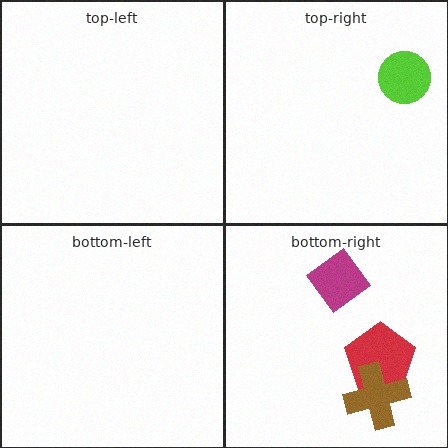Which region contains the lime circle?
The top-right region.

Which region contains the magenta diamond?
The bottom-right region.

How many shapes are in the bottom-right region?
3.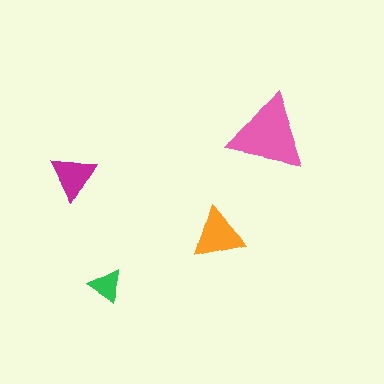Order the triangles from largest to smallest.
the pink one, the orange one, the magenta one, the green one.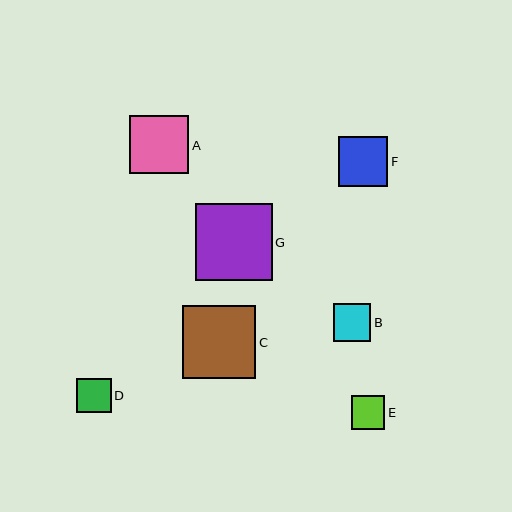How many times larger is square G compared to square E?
Square G is approximately 2.3 times the size of square E.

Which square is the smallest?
Square E is the smallest with a size of approximately 34 pixels.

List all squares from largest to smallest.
From largest to smallest: G, C, A, F, B, D, E.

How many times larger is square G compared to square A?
Square G is approximately 1.3 times the size of square A.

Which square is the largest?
Square G is the largest with a size of approximately 77 pixels.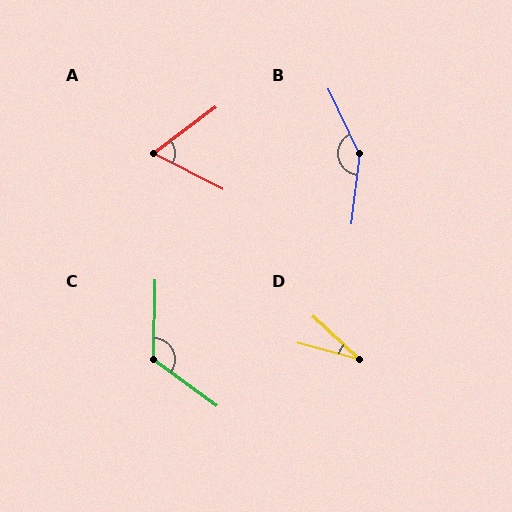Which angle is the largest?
B, at approximately 148 degrees.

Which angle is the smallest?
D, at approximately 28 degrees.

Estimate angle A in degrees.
Approximately 64 degrees.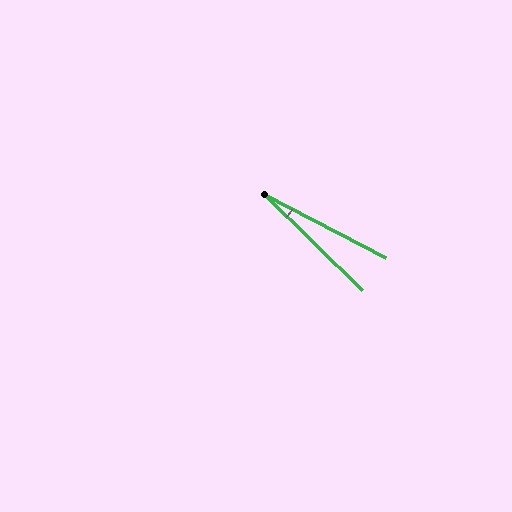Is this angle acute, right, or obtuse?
It is acute.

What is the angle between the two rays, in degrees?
Approximately 17 degrees.